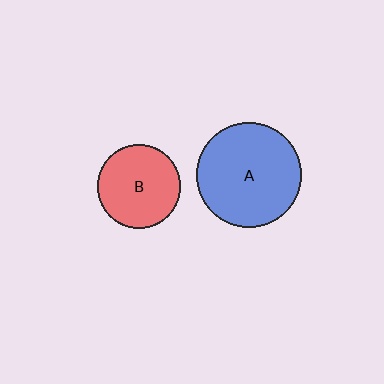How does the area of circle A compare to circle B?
Approximately 1.6 times.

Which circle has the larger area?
Circle A (blue).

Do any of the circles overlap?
No, none of the circles overlap.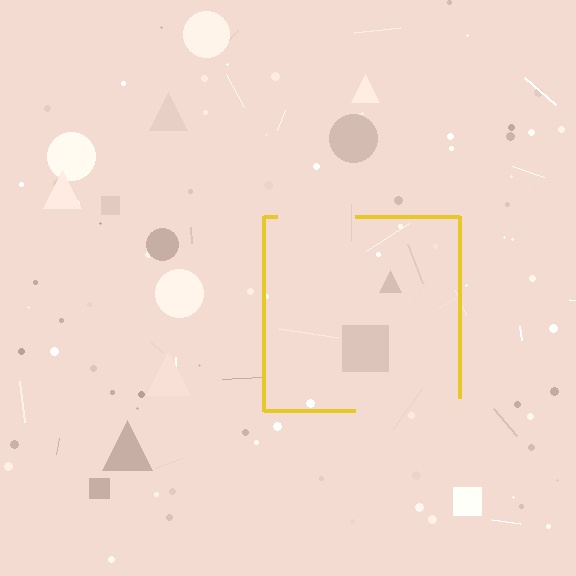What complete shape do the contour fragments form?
The contour fragments form a square.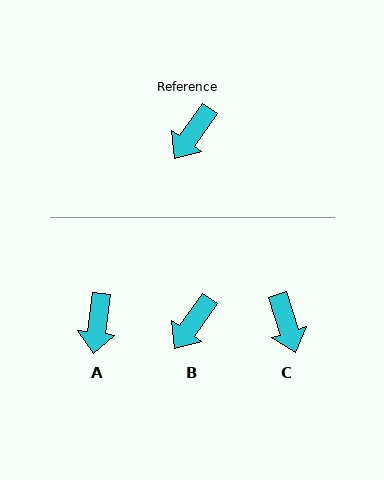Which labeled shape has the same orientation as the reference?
B.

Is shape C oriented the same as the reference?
No, it is off by about 53 degrees.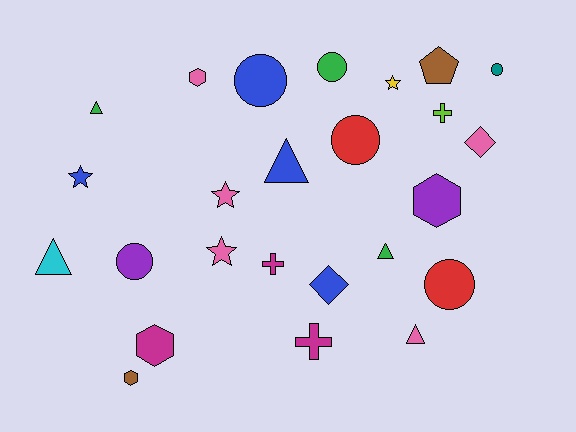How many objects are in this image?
There are 25 objects.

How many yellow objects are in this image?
There is 1 yellow object.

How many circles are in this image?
There are 6 circles.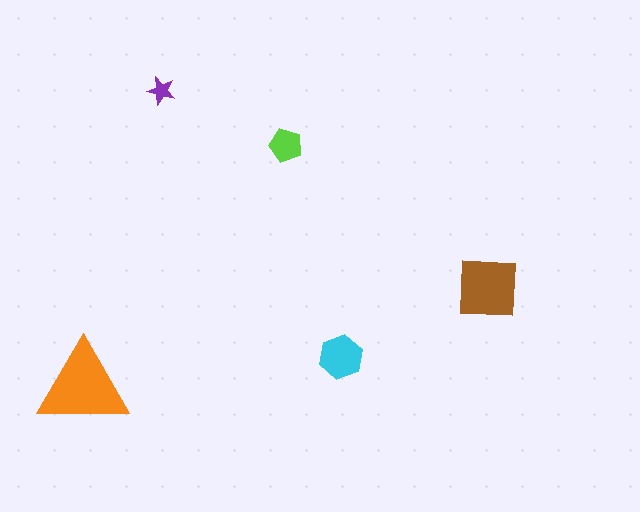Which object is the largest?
The orange triangle.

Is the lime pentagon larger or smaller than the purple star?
Larger.